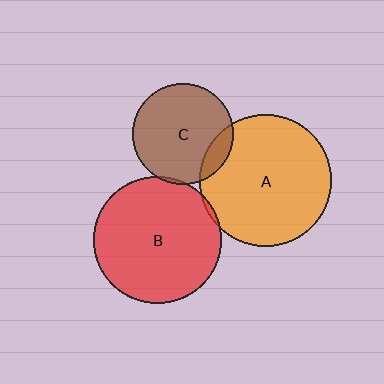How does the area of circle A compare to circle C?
Approximately 1.7 times.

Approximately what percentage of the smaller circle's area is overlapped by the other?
Approximately 5%.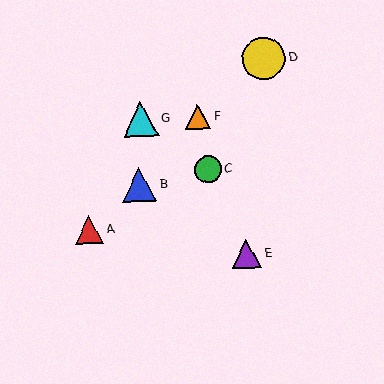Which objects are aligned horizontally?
Objects F, G are aligned horizontally.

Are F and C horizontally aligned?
No, F is at y≈117 and C is at y≈169.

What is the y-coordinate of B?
Object B is at y≈185.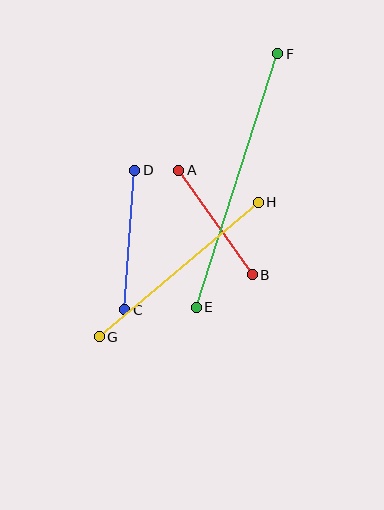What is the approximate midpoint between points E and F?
The midpoint is at approximately (237, 180) pixels.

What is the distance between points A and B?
The distance is approximately 128 pixels.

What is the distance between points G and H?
The distance is approximately 208 pixels.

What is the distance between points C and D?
The distance is approximately 140 pixels.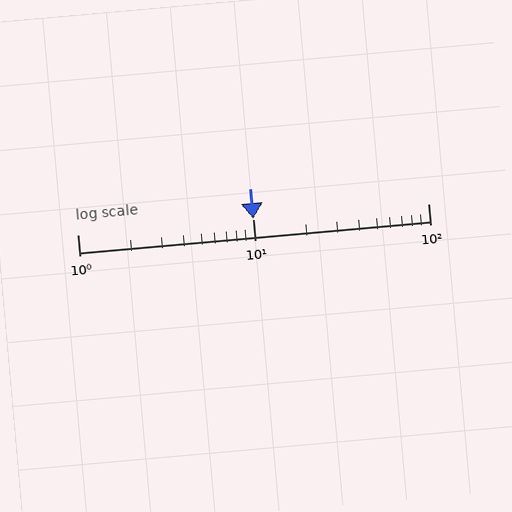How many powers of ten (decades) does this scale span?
The scale spans 2 decades, from 1 to 100.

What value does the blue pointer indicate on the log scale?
The pointer indicates approximately 10.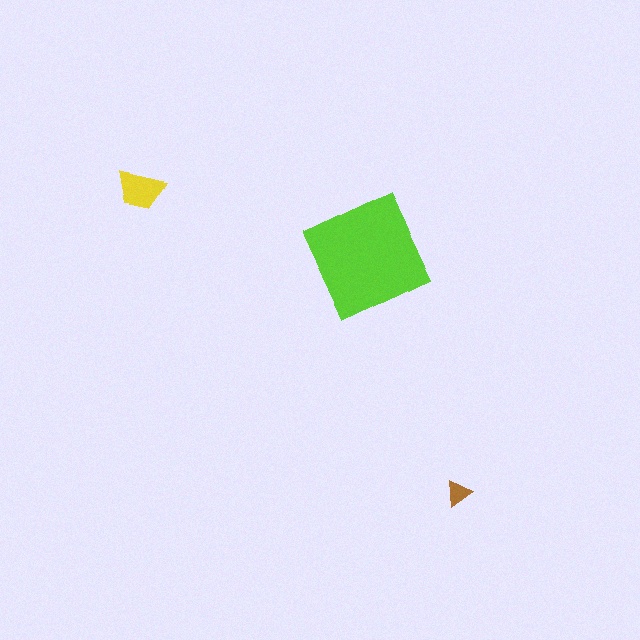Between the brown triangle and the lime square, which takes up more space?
The lime square.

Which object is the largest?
The lime square.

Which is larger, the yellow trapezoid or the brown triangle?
The yellow trapezoid.